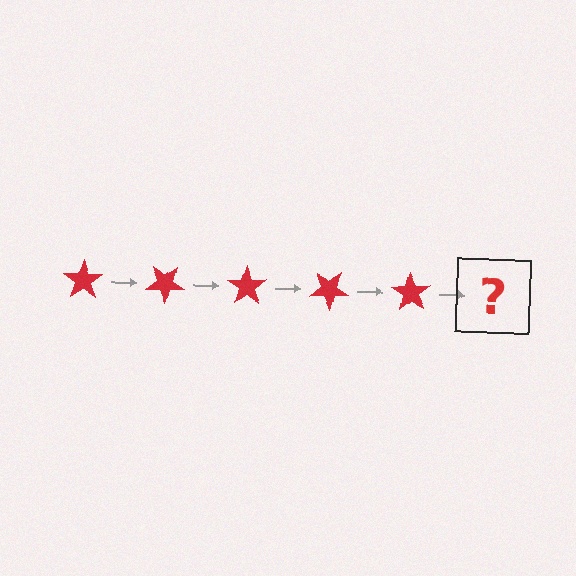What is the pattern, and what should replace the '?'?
The pattern is that the star rotates 35 degrees each step. The '?' should be a red star rotated 175 degrees.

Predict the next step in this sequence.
The next step is a red star rotated 175 degrees.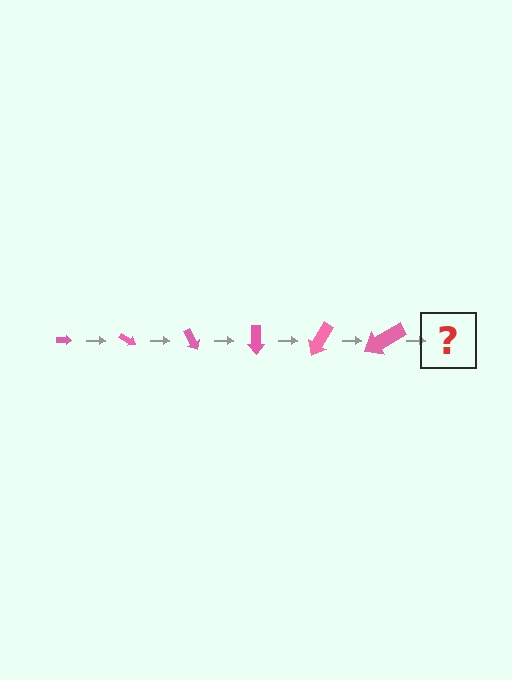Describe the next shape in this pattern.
It should be an arrow, larger than the previous one and rotated 180 degrees from the start.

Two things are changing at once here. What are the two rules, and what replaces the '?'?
The two rules are that the arrow grows larger each step and it rotates 30 degrees each step. The '?' should be an arrow, larger than the previous one and rotated 180 degrees from the start.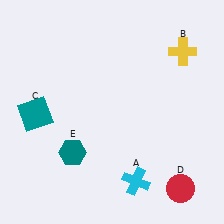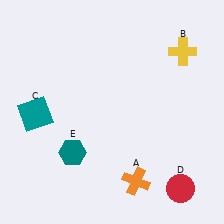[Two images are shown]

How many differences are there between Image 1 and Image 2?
There is 1 difference between the two images.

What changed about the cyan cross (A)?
In Image 1, A is cyan. In Image 2, it changed to orange.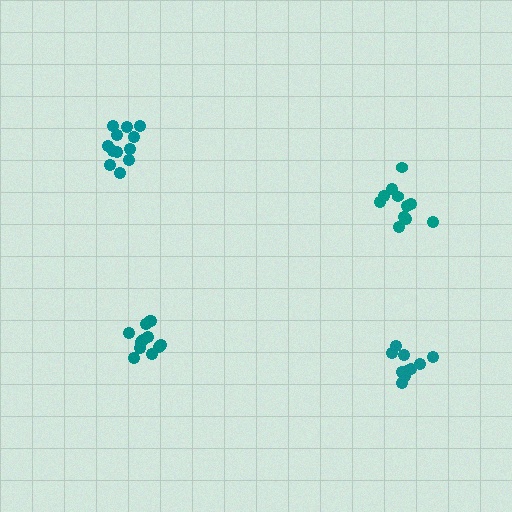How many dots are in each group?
Group 1: 12 dots, Group 2: 12 dots, Group 3: 10 dots, Group 4: 11 dots (45 total).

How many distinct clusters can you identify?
There are 4 distinct clusters.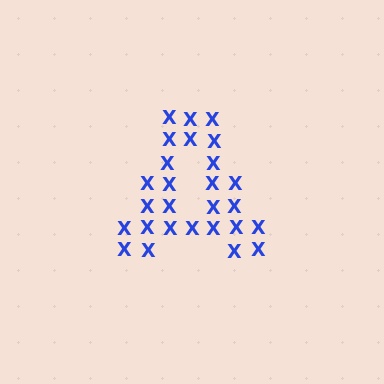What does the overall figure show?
The overall figure shows the letter A.